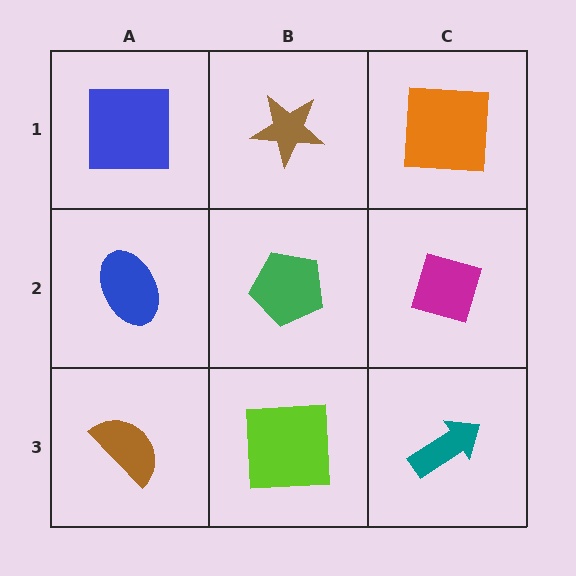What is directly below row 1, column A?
A blue ellipse.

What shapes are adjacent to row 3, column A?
A blue ellipse (row 2, column A), a lime square (row 3, column B).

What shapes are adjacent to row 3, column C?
A magenta diamond (row 2, column C), a lime square (row 3, column B).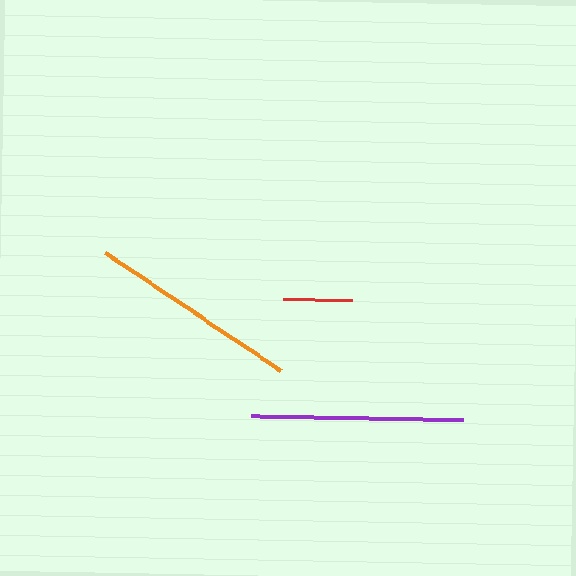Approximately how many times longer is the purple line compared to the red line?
The purple line is approximately 3.0 times the length of the red line.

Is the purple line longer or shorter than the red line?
The purple line is longer than the red line.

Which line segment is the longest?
The orange line is the longest at approximately 211 pixels.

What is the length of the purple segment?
The purple segment is approximately 211 pixels long.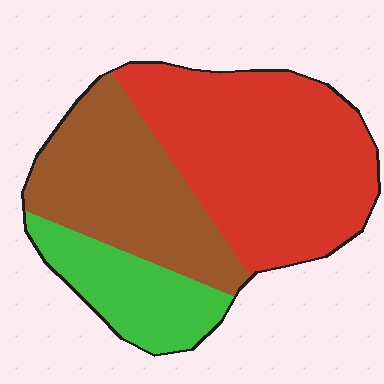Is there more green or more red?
Red.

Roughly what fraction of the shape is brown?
Brown takes up about one third (1/3) of the shape.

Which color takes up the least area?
Green, at roughly 20%.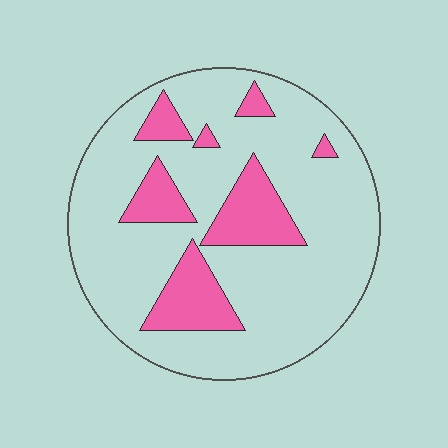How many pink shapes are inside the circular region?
7.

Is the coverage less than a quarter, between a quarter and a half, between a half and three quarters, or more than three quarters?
Less than a quarter.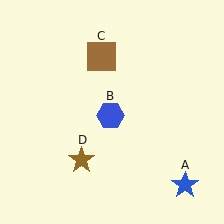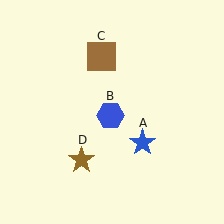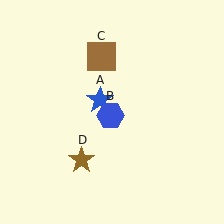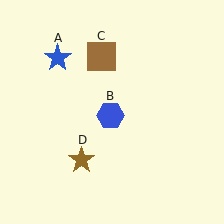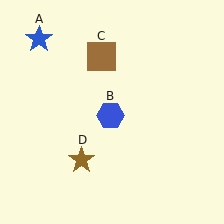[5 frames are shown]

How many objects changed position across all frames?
1 object changed position: blue star (object A).